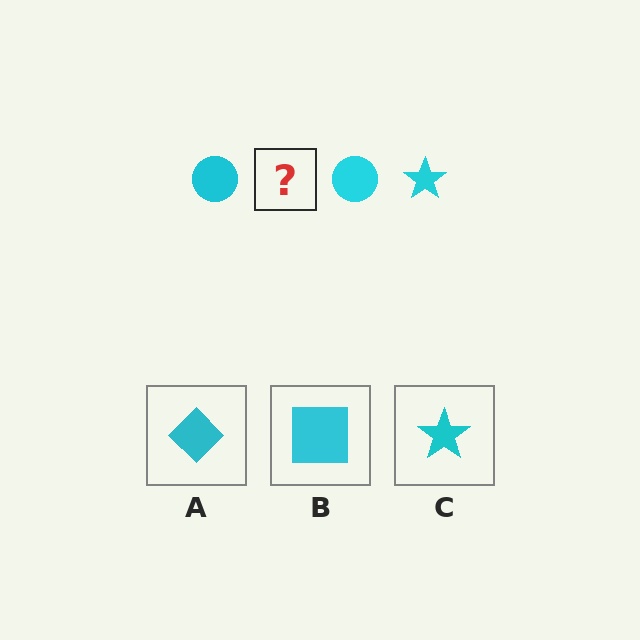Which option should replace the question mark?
Option C.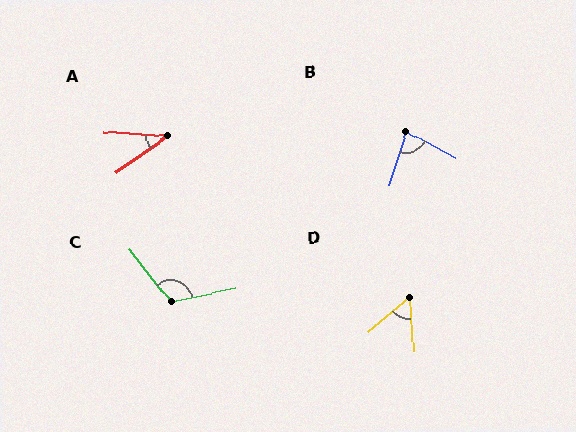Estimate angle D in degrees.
Approximately 53 degrees.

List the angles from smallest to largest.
A (38°), D (53°), B (79°), C (117°).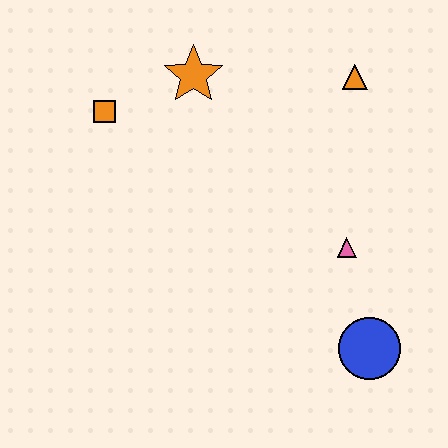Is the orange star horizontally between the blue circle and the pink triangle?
No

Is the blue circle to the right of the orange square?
Yes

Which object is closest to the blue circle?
The pink triangle is closest to the blue circle.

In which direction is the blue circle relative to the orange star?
The blue circle is below the orange star.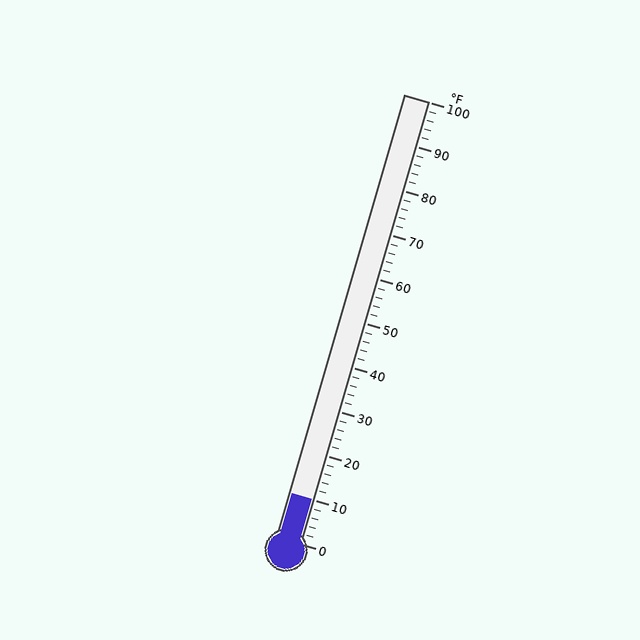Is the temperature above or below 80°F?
The temperature is below 80°F.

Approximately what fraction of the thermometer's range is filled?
The thermometer is filled to approximately 10% of its range.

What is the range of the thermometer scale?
The thermometer scale ranges from 0°F to 100°F.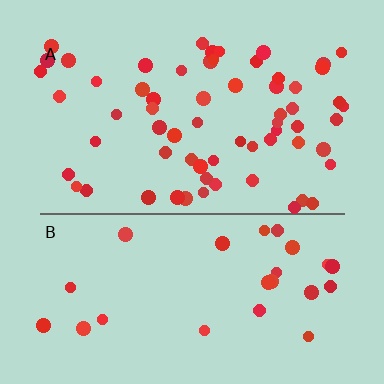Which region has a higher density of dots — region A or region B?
A (the top).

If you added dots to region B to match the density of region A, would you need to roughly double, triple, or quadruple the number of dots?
Approximately double.